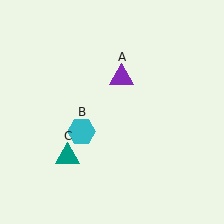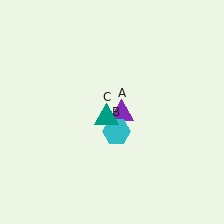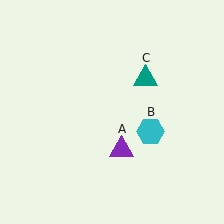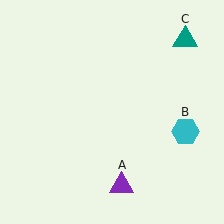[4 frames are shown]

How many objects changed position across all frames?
3 objects changed position: purple triangle (object A), cyan hexagon (object B), teal triangle (object C).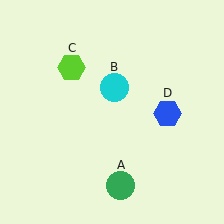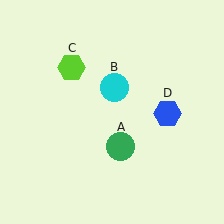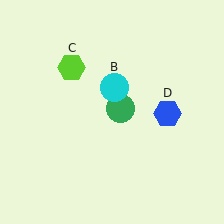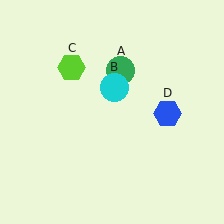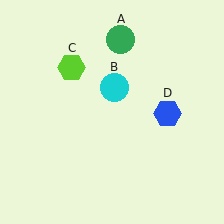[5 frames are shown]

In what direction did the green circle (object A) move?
The green circle (object A) moved up.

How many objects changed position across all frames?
1 object changed position: green circle (object A).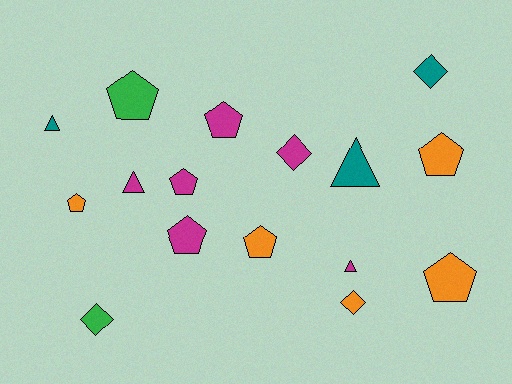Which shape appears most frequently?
Pentagon, with 8 objects.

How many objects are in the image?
There are 16 objects.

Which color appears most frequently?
Magenta, with 6 objects.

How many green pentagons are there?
There is 1 green pentagon.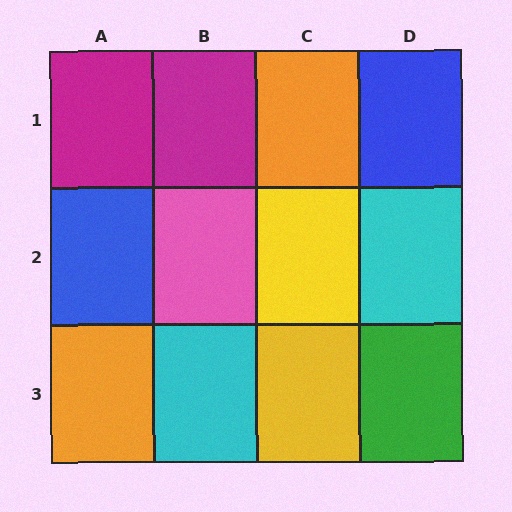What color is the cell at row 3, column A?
Orange.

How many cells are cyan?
2 cells are cyan.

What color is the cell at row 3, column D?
Green.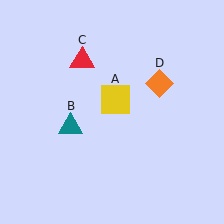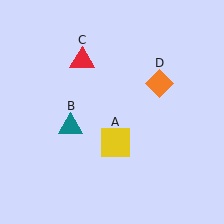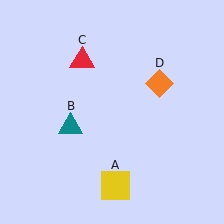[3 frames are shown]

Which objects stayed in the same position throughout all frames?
Teal triangle (object B) and red triangle (object C) and orange diamond (object D) remained stationary.